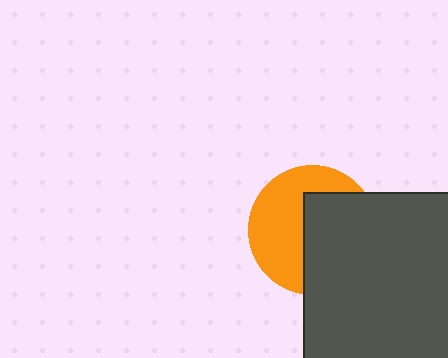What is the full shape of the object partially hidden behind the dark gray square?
The partially hidden object is an orange circle.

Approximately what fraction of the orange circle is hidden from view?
Roughly 50% of the orange circle is hidden behind the dark gray square.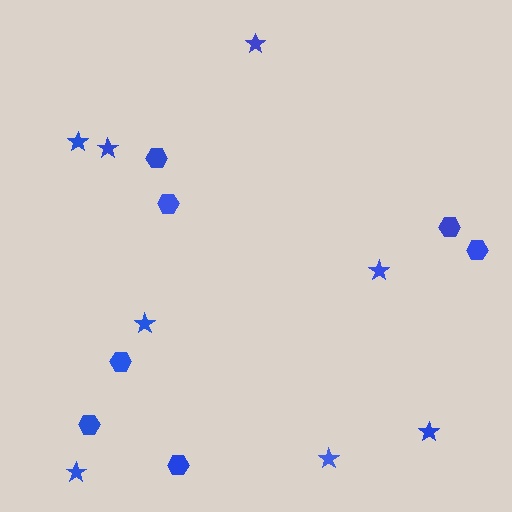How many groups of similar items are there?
There are 2 groups: one group of hexagons (7) and one group of stars (8).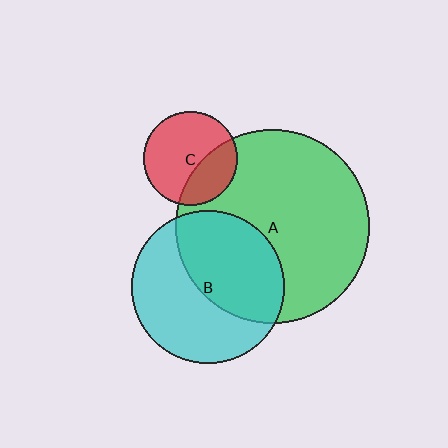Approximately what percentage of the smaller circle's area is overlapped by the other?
Approximately 50%.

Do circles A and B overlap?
Yes.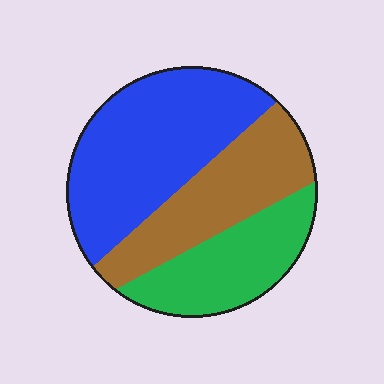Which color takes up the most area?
Blue, at roughly 45%.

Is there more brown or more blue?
Blue.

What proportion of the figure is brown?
Brown covers around 30% of the figure.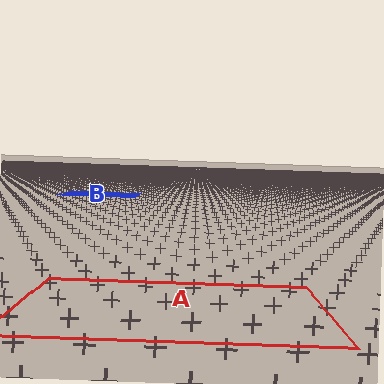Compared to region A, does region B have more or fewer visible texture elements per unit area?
Region B has more texture elements per unit area — they are packed more densely because it is farther away.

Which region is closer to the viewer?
Region A is closer. The texture elements there are larger and more spread out.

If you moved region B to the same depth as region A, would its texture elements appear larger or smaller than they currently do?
They would appear larger. At a closer depth, the same texture elements are projected at a bigger on-screen size.